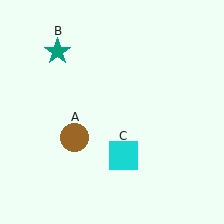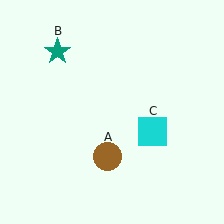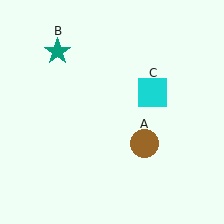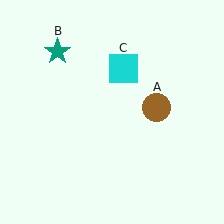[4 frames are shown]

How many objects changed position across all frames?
2 objects changed position: brown circle (object A), cyan square (object C).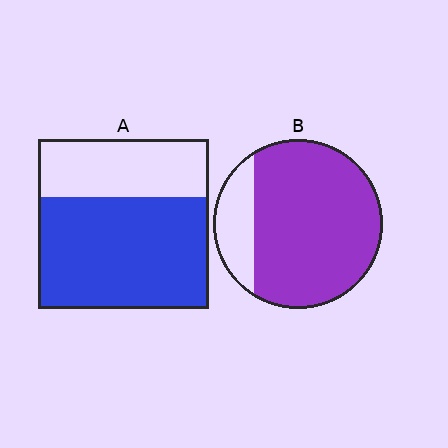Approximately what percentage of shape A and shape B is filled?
A is approximately 65% and B is approximately 80%.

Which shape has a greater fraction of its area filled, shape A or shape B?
Shape B.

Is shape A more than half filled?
Yes.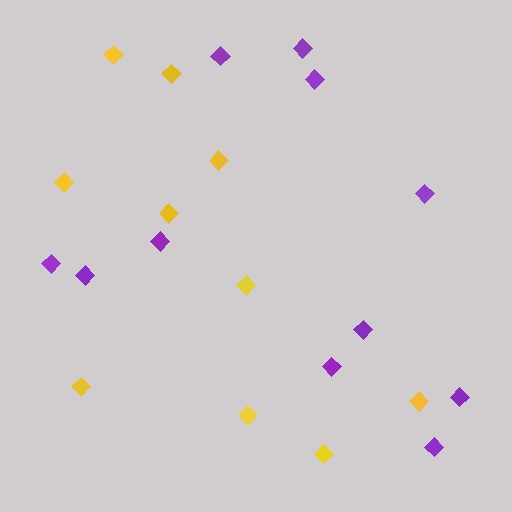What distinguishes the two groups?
There are 2 groups: one group of yellow diamonds (10) and one group of purple diamonds (11).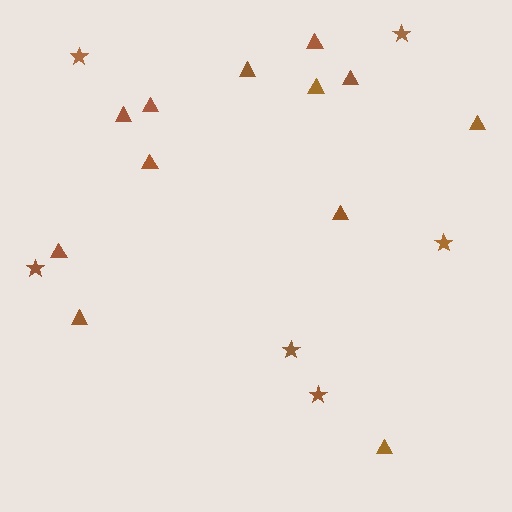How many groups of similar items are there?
There are 2 groups: one group of stars (6) and one group of triangles (12).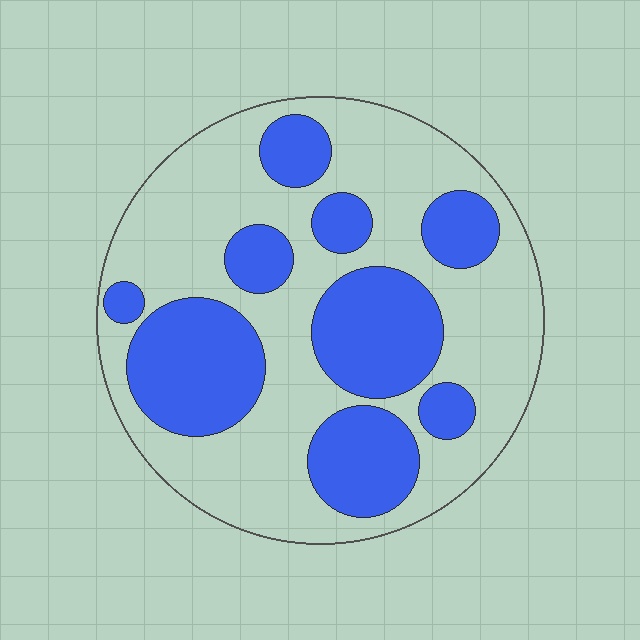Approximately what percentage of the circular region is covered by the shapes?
Approximately 35%.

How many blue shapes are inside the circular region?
9.